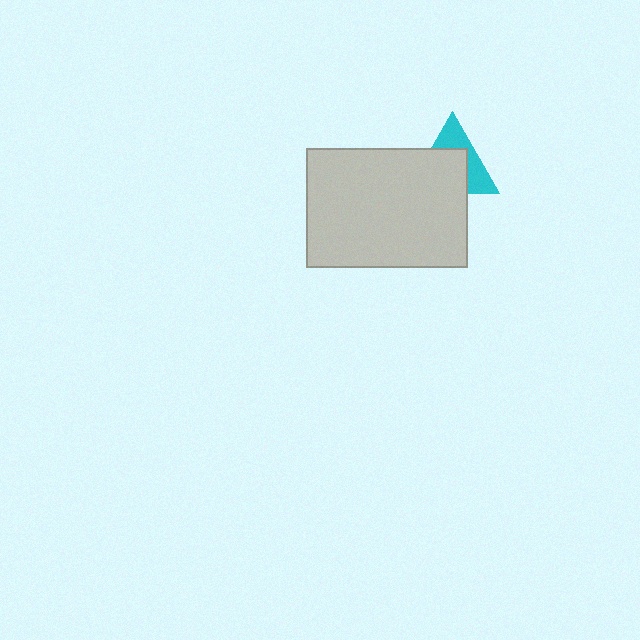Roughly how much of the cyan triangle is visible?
A small part of it is visible (roughly 42%).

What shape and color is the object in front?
The object in front is a light gray rectangle.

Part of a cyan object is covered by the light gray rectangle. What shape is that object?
It is a triangle.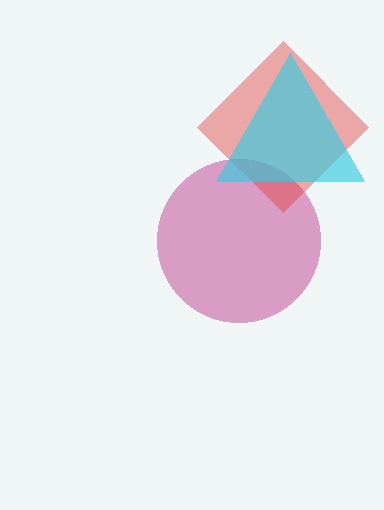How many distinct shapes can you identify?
There are 3 distinct shapes: a magenta circle, a red diamond, a cyan triangle.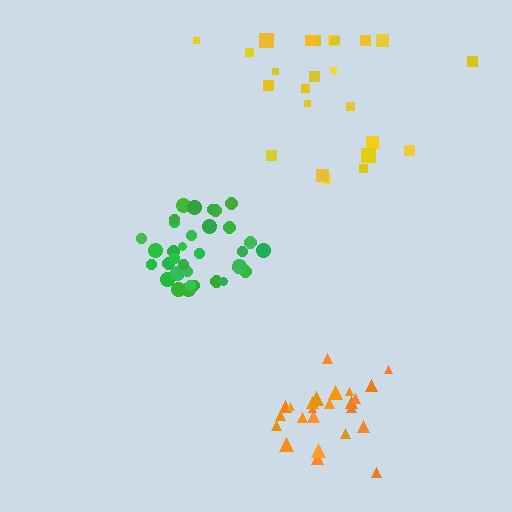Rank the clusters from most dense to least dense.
green, orange, yellow.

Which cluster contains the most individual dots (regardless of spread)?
Green (34).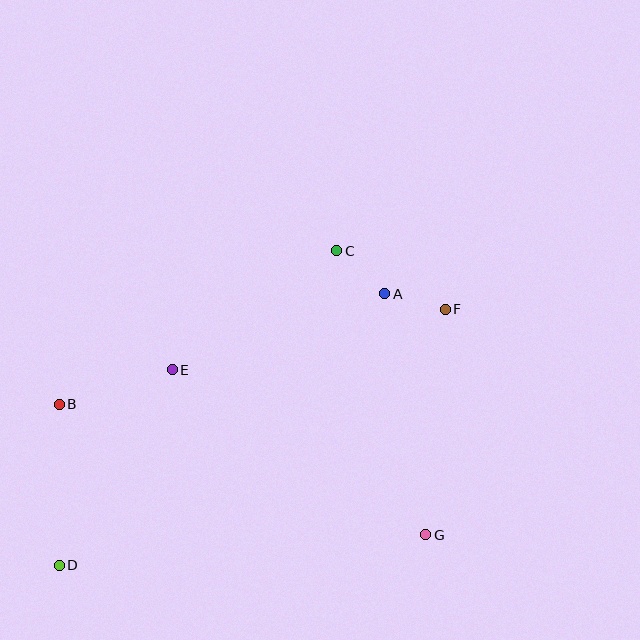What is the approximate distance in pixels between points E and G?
The distance between E and G is approximately 303 pixels.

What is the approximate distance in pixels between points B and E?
The distance between B and E is approximately 118 pixels.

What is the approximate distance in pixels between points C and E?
The distance between C and E is approximately 203 pixels.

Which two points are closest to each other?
Points A and F are closest to each other.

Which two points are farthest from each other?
Points D and F are farthest from each other.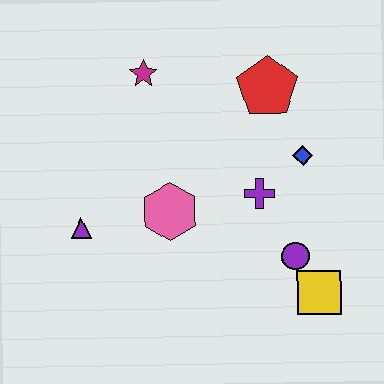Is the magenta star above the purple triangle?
Yes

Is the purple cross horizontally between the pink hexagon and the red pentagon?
Yes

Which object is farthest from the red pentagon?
The purple triangle is farthest from the red pentagon.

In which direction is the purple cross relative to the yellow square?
The purple cross is above the yellow square.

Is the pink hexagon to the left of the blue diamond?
Yes